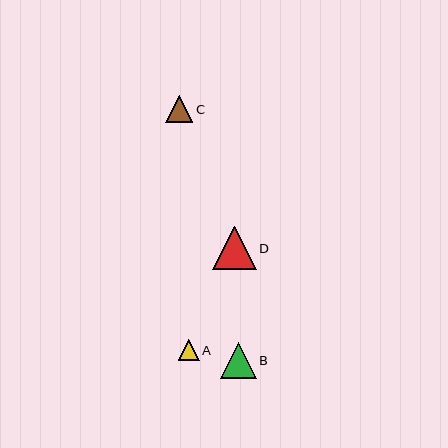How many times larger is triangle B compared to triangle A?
Triangle B is approximately 1.7 times the size of triangle A.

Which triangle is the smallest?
Triangle A is the smallest with a size of approximately 21 pixels.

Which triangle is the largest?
Triangle D is the largest with a size of approximately 44 pixels.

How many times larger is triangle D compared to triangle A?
Triangle D is approximately 2.1 times the size of triangle A.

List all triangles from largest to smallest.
From largest to smallest: D, B, C, A.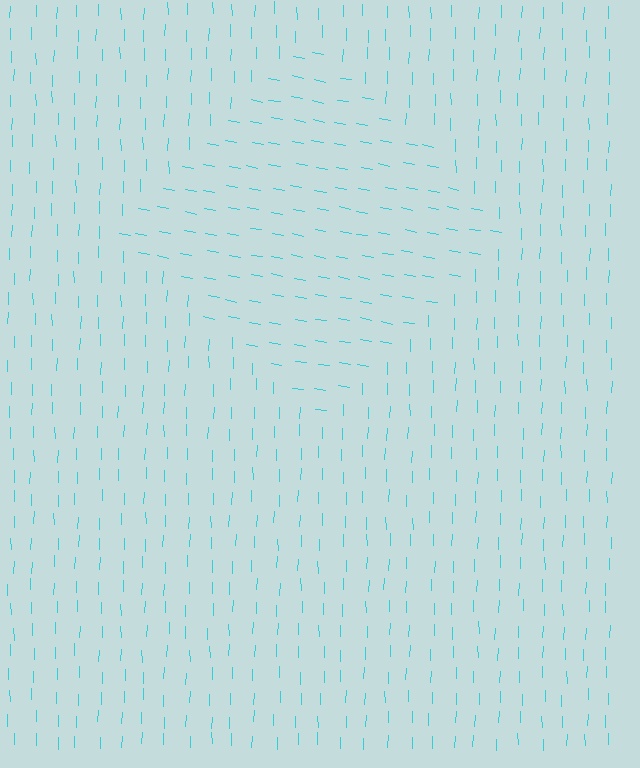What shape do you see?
I see a diamond.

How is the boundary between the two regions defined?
The boundary is defined purely by a change in line orientation (approximately 80 degrees difference). All lines are the same color and thickness.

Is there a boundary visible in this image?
Yes, there is a texture boundary formed by a change in line orientation.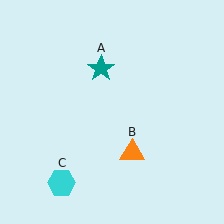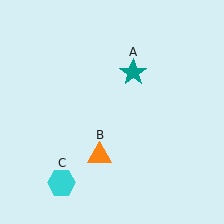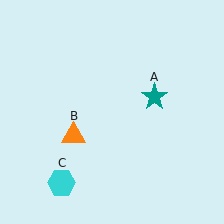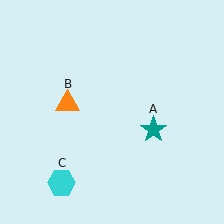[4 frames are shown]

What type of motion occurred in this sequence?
The teal star (object A), orange triangle (object B) rotated clockwise around the center of the scene.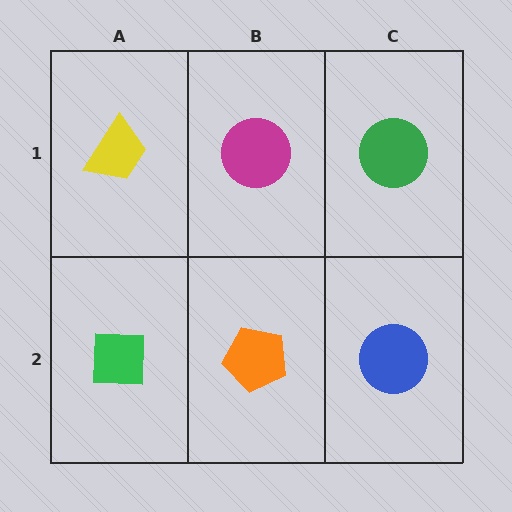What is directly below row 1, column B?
An orange pentagon.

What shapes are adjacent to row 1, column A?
A green square (row 2, column A), a magenta circle (row 1, column B).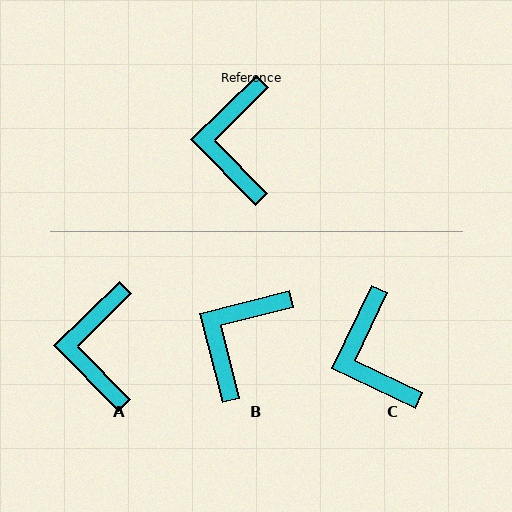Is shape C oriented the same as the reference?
No, it is off by about 20 degrees.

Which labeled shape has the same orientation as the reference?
A.